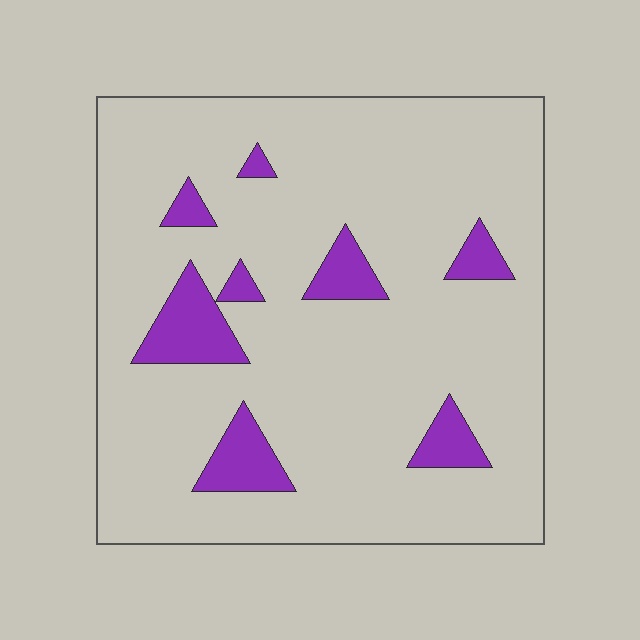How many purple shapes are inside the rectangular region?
8.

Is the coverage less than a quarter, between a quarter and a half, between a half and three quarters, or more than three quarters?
Less than a quarter.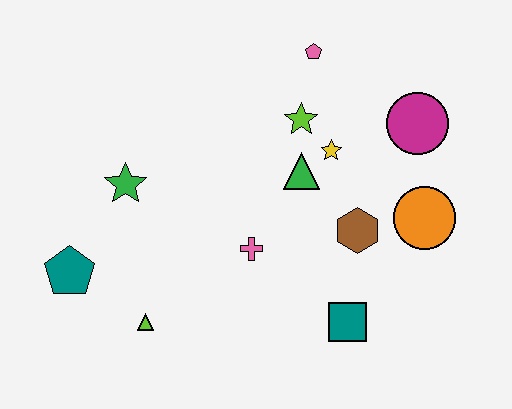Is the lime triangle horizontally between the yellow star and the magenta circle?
No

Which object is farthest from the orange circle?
The teal pentagon is farthest from the orange circle.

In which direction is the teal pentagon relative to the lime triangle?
The teal pentagon is to the left of the lime triangle.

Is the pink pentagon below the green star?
No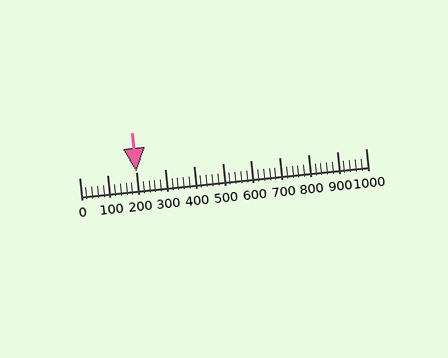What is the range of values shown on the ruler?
The ruler shows values from 0 to 1000.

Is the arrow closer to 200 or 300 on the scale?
The arrow is closer to 200.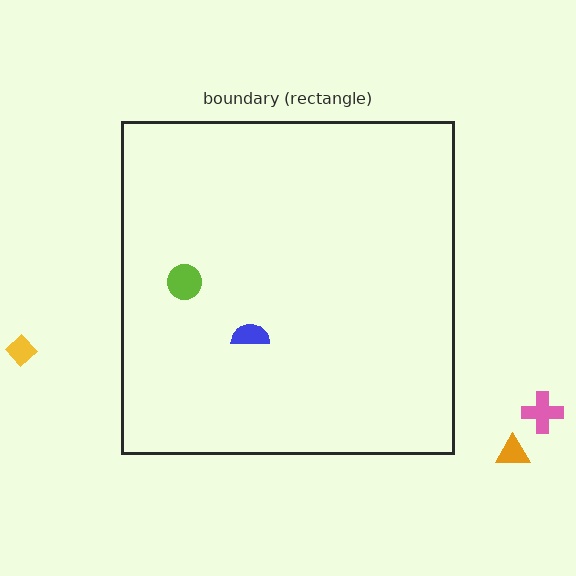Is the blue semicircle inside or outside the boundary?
Inside.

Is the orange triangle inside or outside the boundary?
Outside.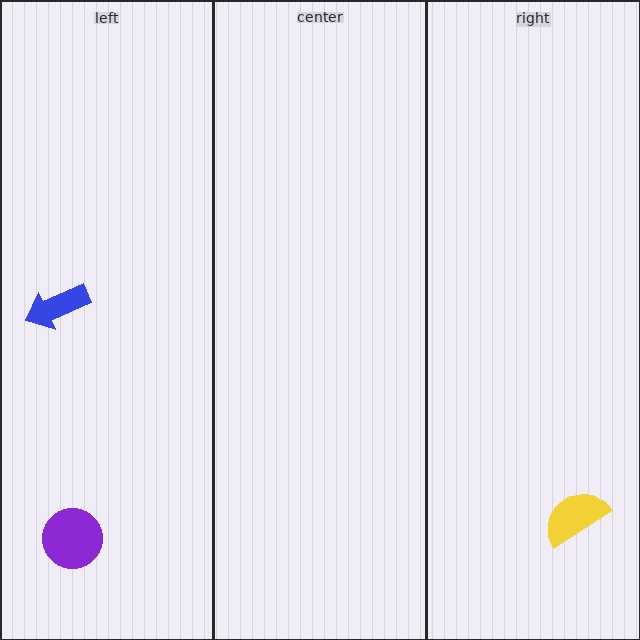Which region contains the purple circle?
The left region.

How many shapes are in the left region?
2.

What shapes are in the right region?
The yellow semicircle.